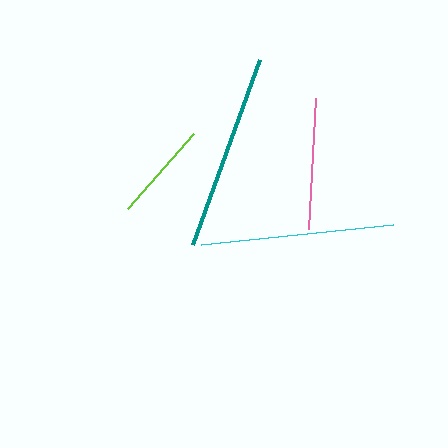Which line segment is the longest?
The teal line is the longest at approximately 196 pixels.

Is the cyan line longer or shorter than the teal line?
The teal line is longer than the cyan line.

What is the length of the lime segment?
The lime segment is approximately 99 pixels long.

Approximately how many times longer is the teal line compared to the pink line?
The teal line is approximately 1.5 times the length of the pink line.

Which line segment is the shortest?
The lime line is the shortest at approximately 99 pixels.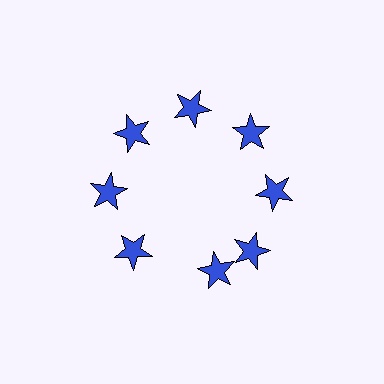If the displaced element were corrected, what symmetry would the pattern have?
It would have 8-fold rotational symmetry — the pattern would map onto itself every 45 degrees.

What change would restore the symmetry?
The symmetry would be restored by rotating it back into even spacing with its neighbors so that all 8 stars sit at equal angles and equal distance from the center.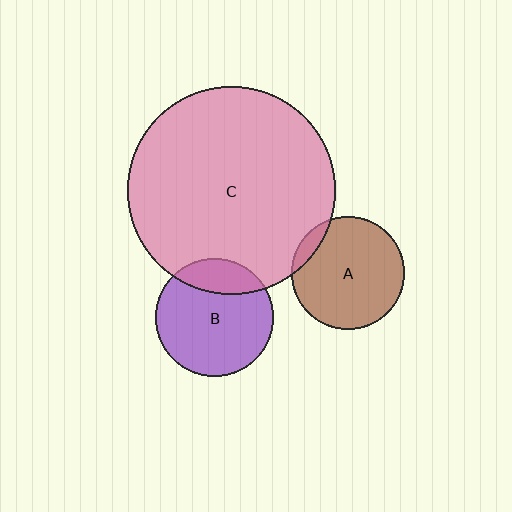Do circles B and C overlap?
Yes.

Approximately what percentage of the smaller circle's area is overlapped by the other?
Approximately 20%.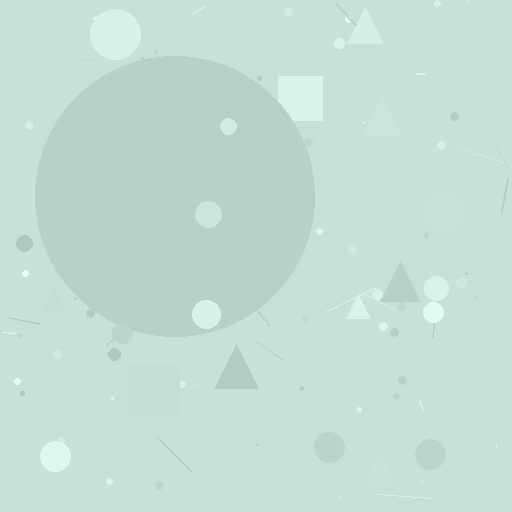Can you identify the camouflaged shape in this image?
The camouflaged shape is a circle.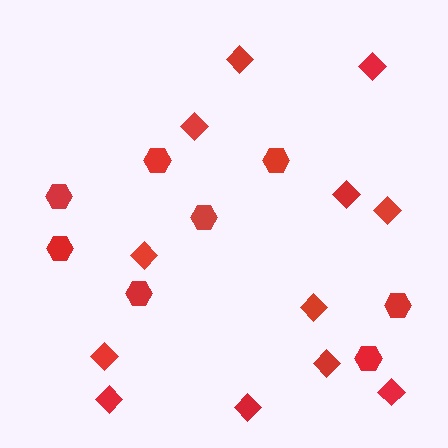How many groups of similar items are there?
There are 2 groups: one group of diamonds (12) and one group of hexagons (8).